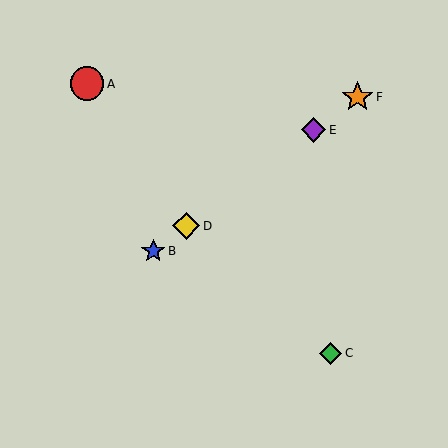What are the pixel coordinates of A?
Object A is at (87, 84).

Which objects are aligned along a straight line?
Objects B, D, E, F are aligned along a straight line.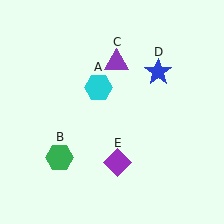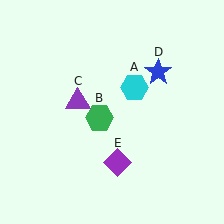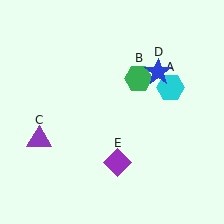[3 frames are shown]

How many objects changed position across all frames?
3 objects changed position: cyan hexagon (object A), green hexagon (object B), purple triangle (object C).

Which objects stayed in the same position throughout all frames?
Blue star (object D) and purple diamond (object E) remained stationary.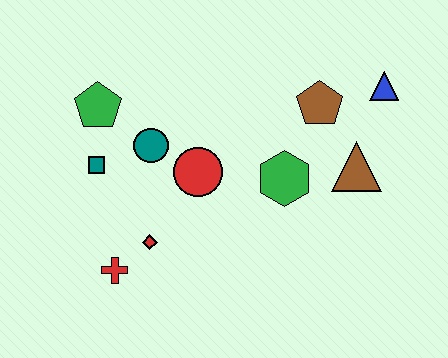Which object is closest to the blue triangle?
The brown pentagon is closest to the blue triangle.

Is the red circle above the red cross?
Yes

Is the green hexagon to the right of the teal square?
Yes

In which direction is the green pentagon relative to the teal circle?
The green pentagon is to the left of the teal circle.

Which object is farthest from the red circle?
The blue triangle is farthest from the red circle.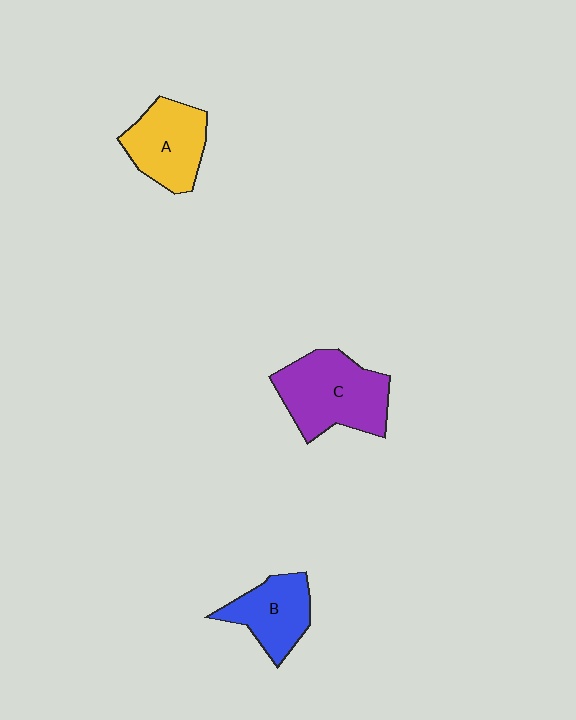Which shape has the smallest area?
Shape B (blue).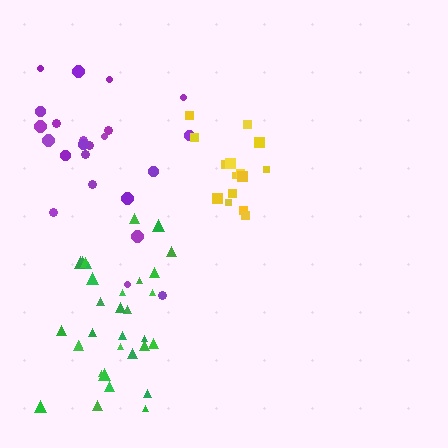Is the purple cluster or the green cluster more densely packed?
Green.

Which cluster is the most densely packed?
Yellow.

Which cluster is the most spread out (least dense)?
Purple.